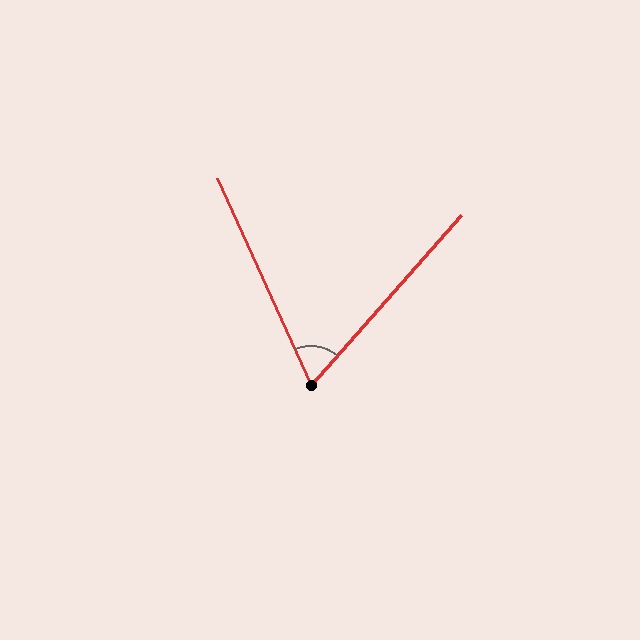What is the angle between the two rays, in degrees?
Approximately 66 degrees.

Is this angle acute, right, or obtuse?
It is acute.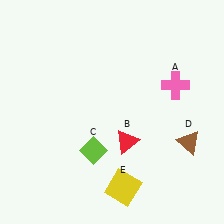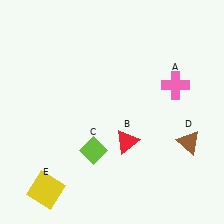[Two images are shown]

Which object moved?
The yellow square (E) moved left.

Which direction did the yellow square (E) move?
The yellow square (E) moved left.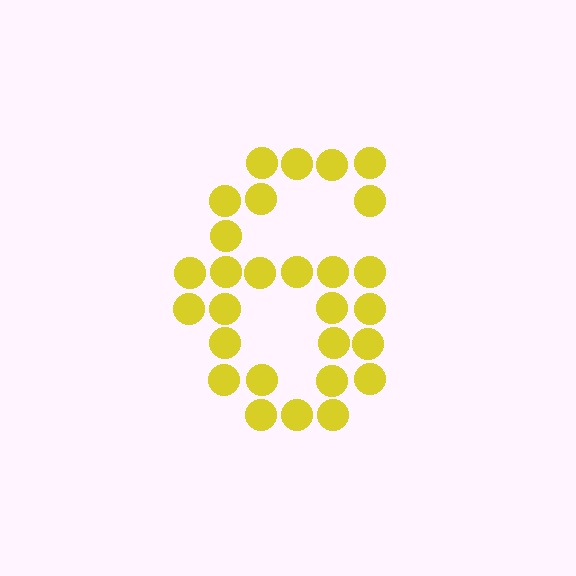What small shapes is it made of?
It is made of small circles.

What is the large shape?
The large shape is the digit 6.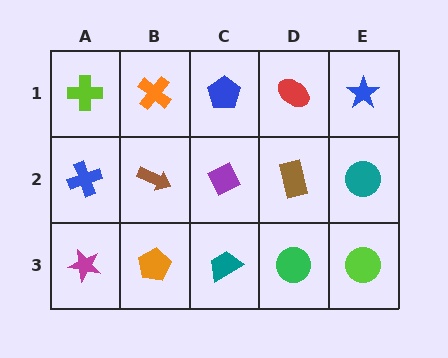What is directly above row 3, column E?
A teal circle.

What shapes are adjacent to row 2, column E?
A blue star (row 1, column E), a lime circle (row 3, column E), a brown rectangle (row 2, column D).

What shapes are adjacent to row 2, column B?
An orange cross (row 1, column B), an orange pentagon (row 3, column B), a blue cross (row 2, column A), a purple diamond (row 2, column C).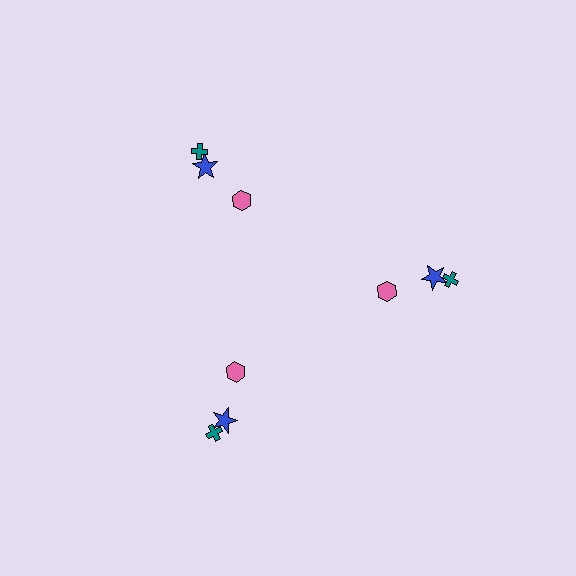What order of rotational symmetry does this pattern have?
This pattern has 3-fold rotational symmetry.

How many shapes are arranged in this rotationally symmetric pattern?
There are 9 shapes, arranged in 3 groups of 3.